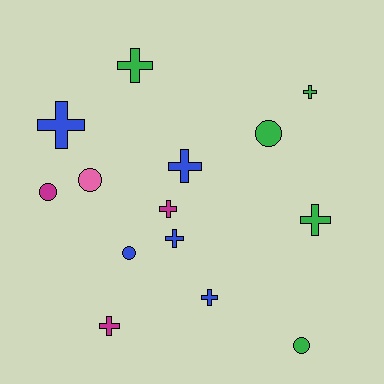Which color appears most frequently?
Green, with 5 objects.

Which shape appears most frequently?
Cross, with 9 objects.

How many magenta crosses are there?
There are 2 magenta crosses.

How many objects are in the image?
There are 14 objects.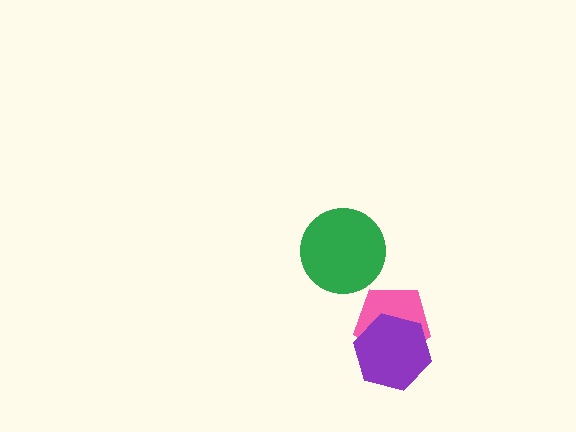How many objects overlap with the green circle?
0 objects overlap with the green circle.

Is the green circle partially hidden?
No, no other shape covers it.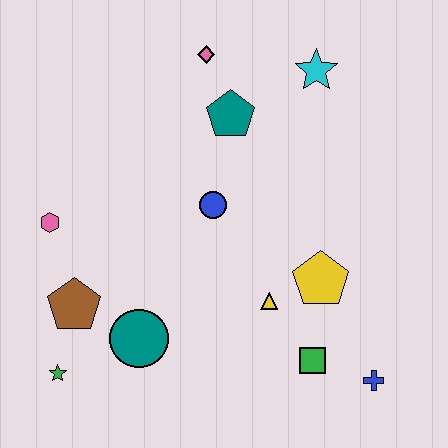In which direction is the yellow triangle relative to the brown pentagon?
The yellow triangle is to the right of the brown pentagon.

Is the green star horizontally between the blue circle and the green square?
No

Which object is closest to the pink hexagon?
The brown pentagon is closest to the pink hexagon.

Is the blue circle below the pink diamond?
Yes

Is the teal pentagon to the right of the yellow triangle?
No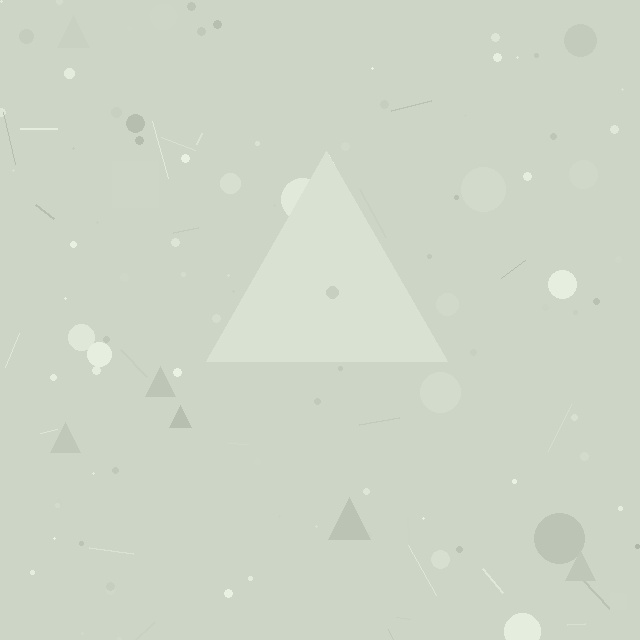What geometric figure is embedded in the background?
A triangle is embedded in the background.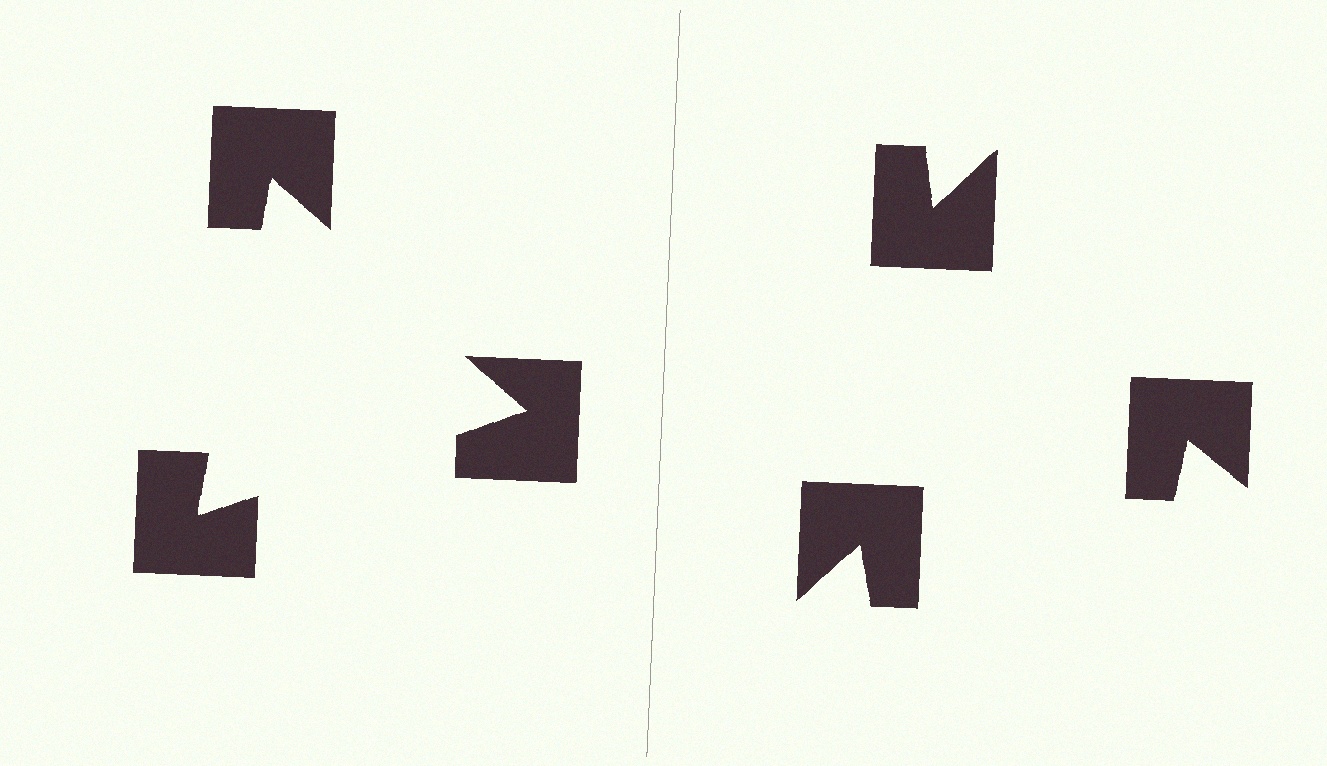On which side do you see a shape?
An illusory triangle appears on the left side. On the right side the wedge cuts are rotated, so no coherent shape forms.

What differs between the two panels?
The notched squares are positioned identically on both sides; only the wedge orientations differ. On the left they align to a triangle; on the right they are misaligned.